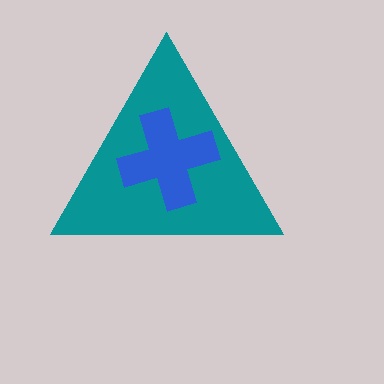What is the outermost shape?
The teal triangle.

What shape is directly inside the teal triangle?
The blue cross.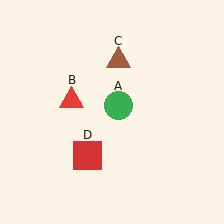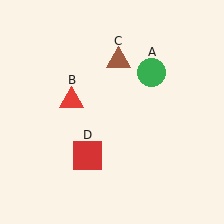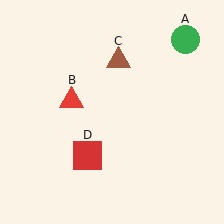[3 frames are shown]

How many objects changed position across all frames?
1 object changed position: green circle (object A).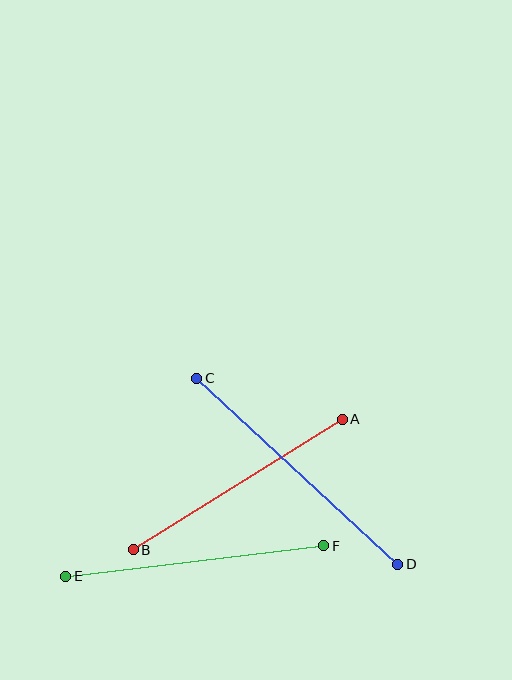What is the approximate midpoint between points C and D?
The midpoint is at approximately (297, 471) pixels.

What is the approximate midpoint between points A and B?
The midpoint is at approximately (238, 484) pixels.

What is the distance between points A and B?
The distance is approximately 246 pixels.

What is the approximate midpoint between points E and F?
The midpoint is at approximately (195, 561) pixels.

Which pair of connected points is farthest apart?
Points C and D are farthest apart.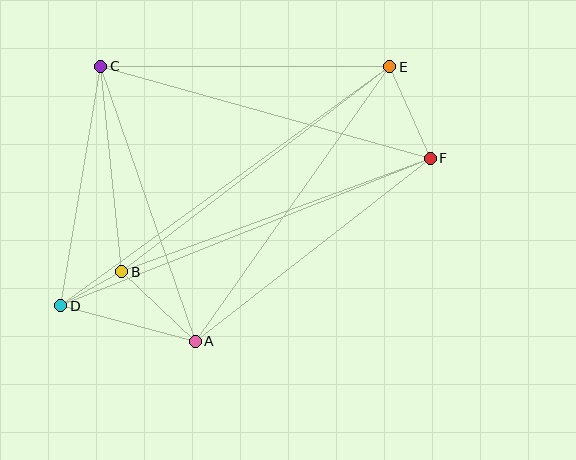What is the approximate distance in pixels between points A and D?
The distance between A and D is approximately 139 pixels.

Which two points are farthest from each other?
Points D and E are farthest from each other.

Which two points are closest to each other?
Points B and D are closest to each other.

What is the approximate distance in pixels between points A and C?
The distance between A and C is approximately 291 pixels.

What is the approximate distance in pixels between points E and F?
The distance between E and F is approximately 101 pixels.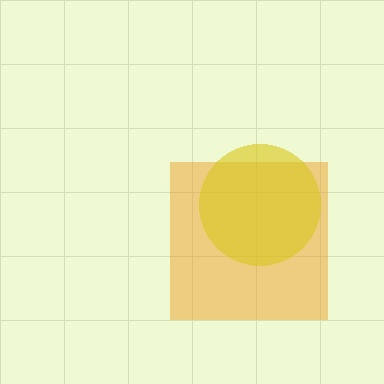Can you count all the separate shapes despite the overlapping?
Yes, there are 2 separate shapes.